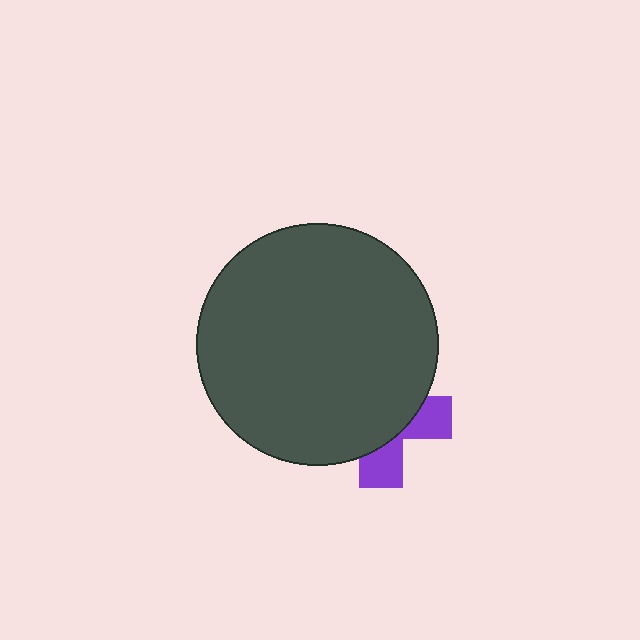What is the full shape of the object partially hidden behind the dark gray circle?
The partially hidden object is a purple cross.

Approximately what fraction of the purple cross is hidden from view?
Roughly 67% of the purple cross is hidden behind the dark gray circle.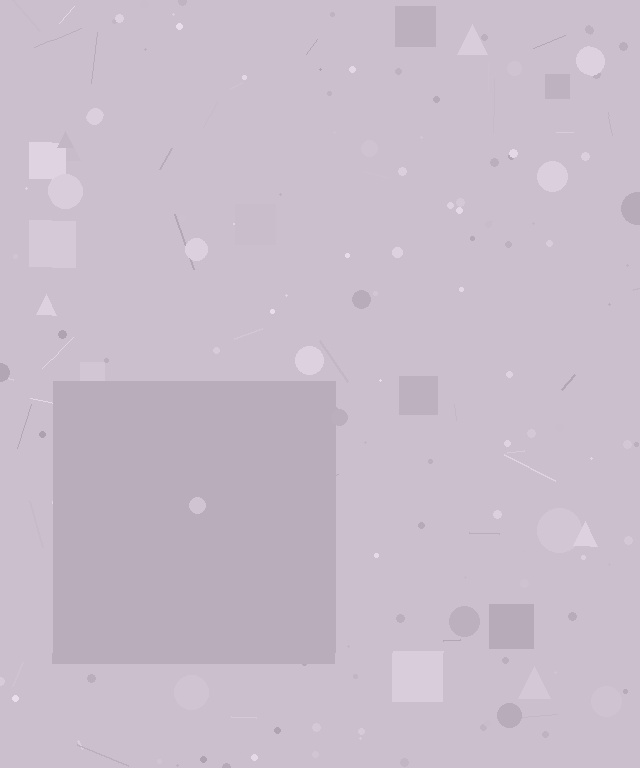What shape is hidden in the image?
A square is hidden in the image.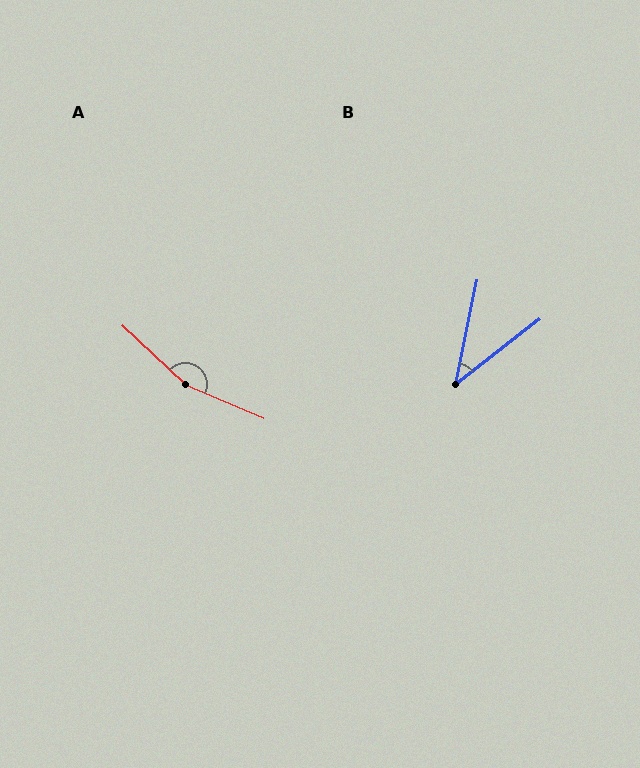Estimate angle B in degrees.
Approximately 40 degrees.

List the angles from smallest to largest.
B (40°), A (160°).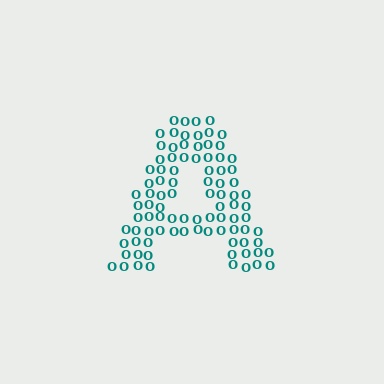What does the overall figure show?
The overall figure shows the letter A.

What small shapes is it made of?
It is made of small letter O's.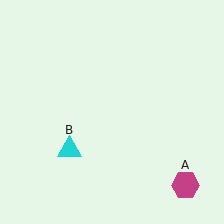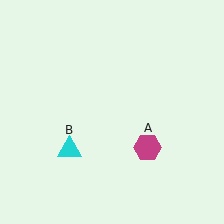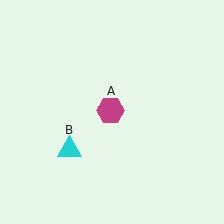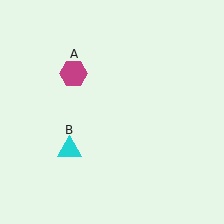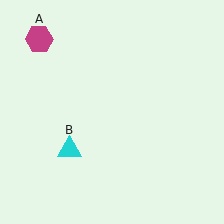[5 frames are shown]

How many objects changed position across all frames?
1 object changed position: magenta hexagon (object A).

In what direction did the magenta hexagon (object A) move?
The magenta hexagon (object A) moved up and to the left.